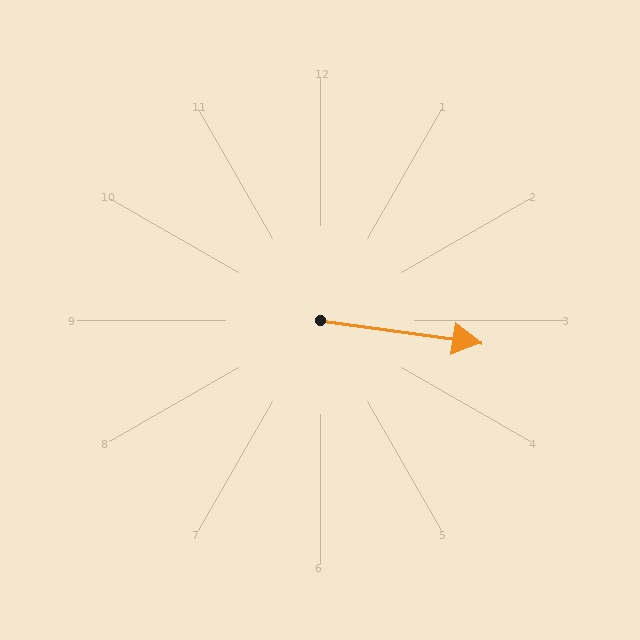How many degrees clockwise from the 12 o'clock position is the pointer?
Approximately 98 degrees.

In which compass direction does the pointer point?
East.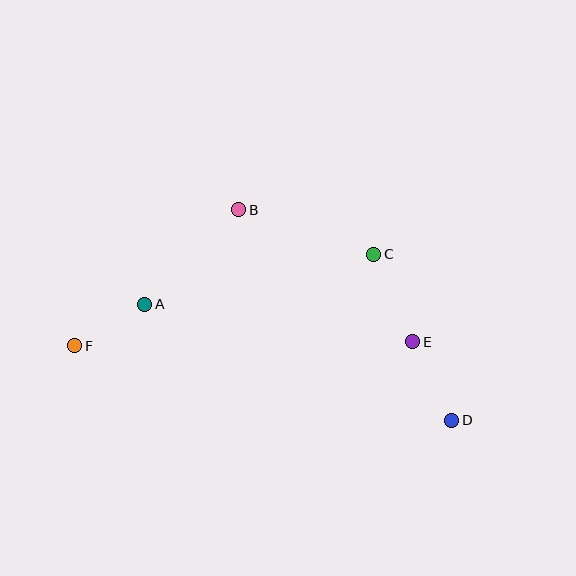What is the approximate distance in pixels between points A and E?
The distance between A and E is approximately 271 pixels.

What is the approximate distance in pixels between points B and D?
The distance between B and D is approximately 299 pixels.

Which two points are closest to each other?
Points A and F are closest to each other.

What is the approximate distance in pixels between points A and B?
The distance between A and B is approximately 133 pixels.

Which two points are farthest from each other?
Points D and F are farthest from each other.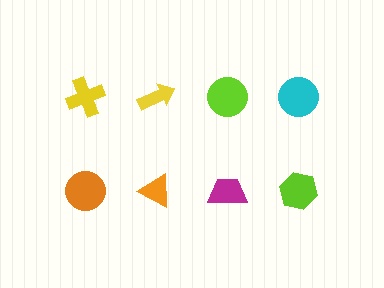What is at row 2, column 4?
A lime hexagon.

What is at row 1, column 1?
A yellow cross.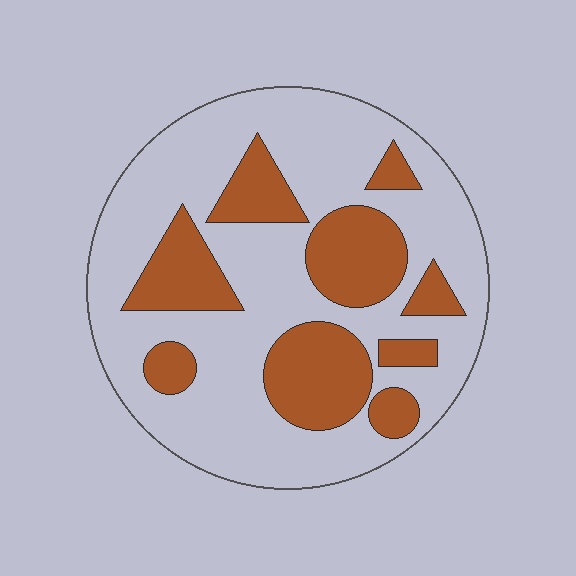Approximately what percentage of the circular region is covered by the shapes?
Approximately 30%.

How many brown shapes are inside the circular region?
9.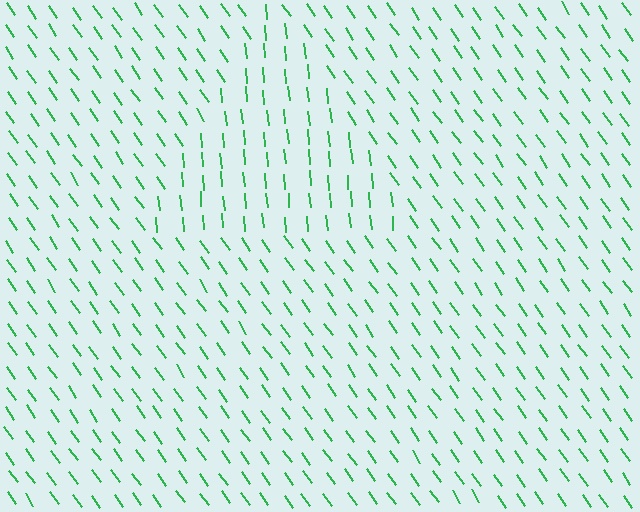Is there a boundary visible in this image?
Yes, there is a texture boundary formed by a change in line orientation.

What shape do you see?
I see a triangle.